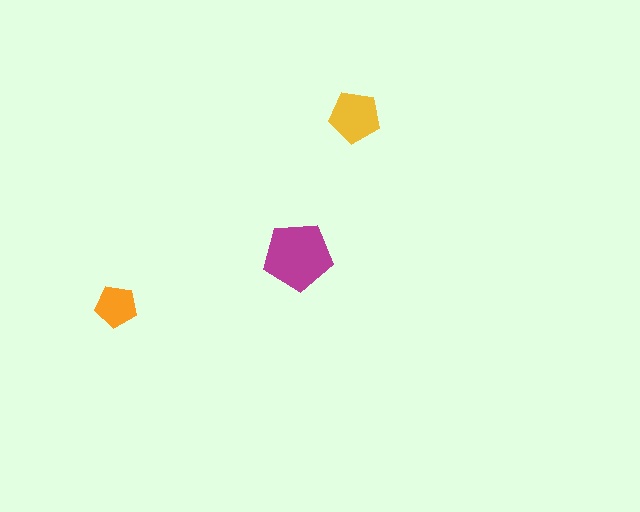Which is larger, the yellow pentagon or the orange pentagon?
The yellow one.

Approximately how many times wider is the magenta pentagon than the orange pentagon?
About 1.5 times wider.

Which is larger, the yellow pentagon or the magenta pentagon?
The magenta one.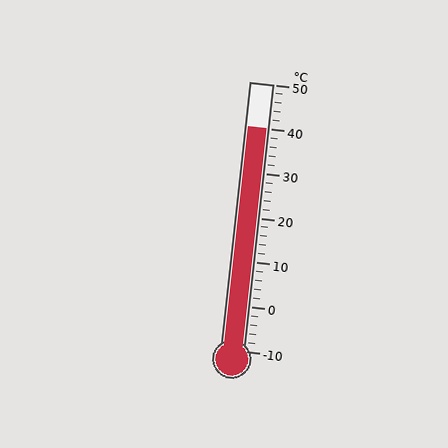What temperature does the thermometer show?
The thermometer shows approximately 40°C.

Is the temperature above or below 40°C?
The temperature is at 40°C.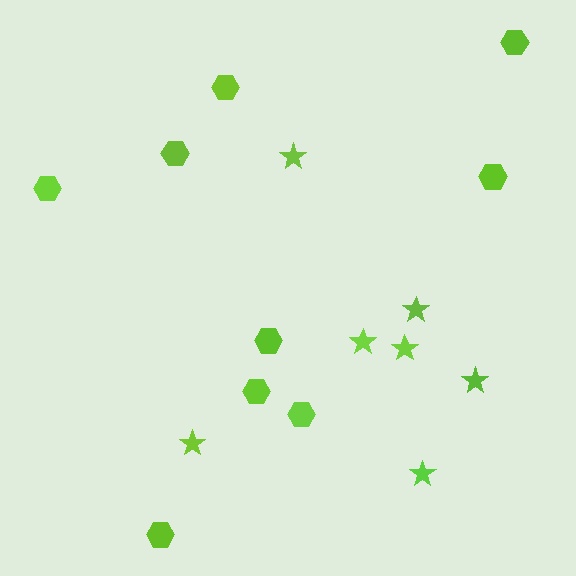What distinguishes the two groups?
There are 2 groups: one group of hexagons (9) and one group of stars (7).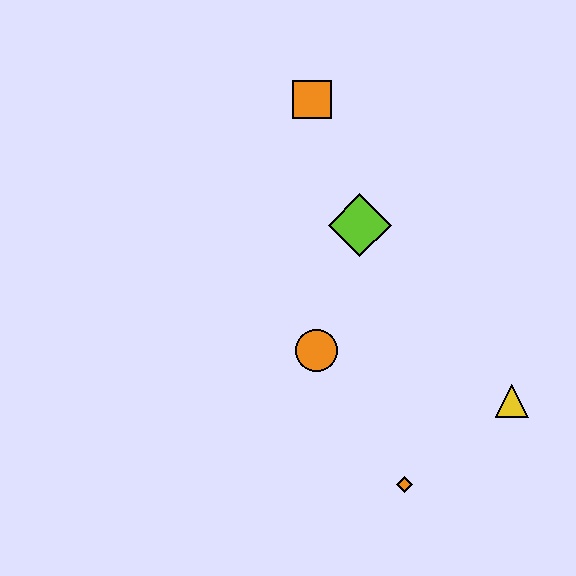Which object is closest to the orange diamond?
The yellow triangle is closest to the orange diamond.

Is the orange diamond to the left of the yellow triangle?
Yes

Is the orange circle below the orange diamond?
No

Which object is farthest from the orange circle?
The orange square is farthest from the orange circle.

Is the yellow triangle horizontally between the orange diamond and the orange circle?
No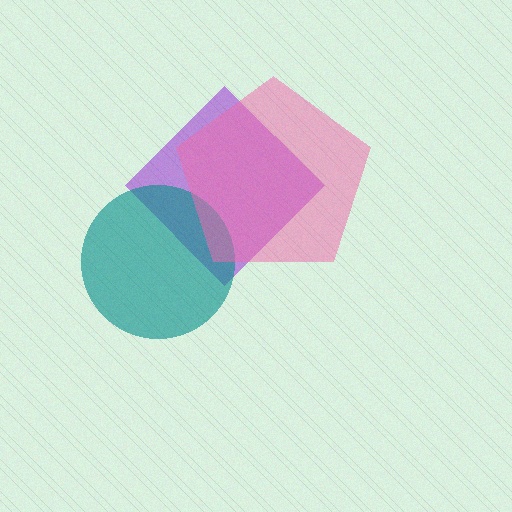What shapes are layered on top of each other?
The layered shapes are: a purple diamond, a teal circle, a pink pentagon.